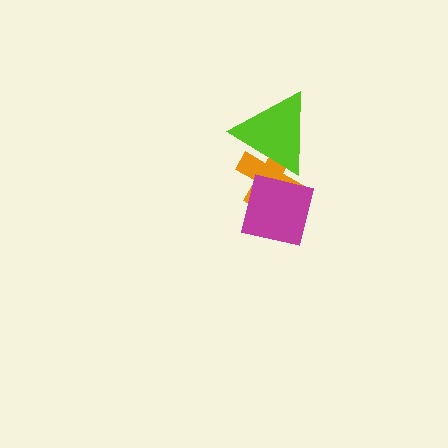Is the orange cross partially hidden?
Yes, it is partially covered by another shape.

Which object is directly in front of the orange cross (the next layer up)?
The lime triangle is directly in front of the orange cross.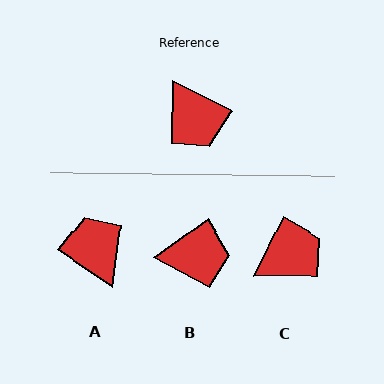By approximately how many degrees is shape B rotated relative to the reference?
Approximately 63 degrees counter-clockwise.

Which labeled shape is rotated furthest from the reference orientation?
A, about 173 degrees away.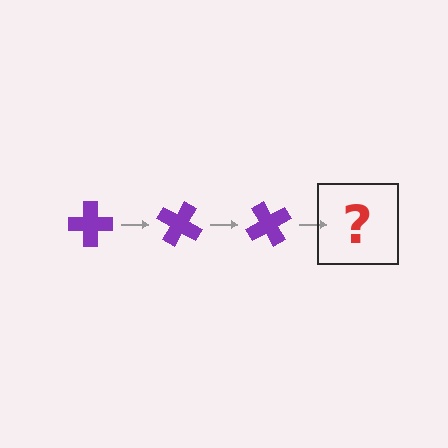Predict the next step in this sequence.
The next step is a purple cross rotated 90 degrees.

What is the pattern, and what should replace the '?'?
The pattern is that the cross rotates 30 degrees each step. The '?' should be a purple cross rotated 90 degrees.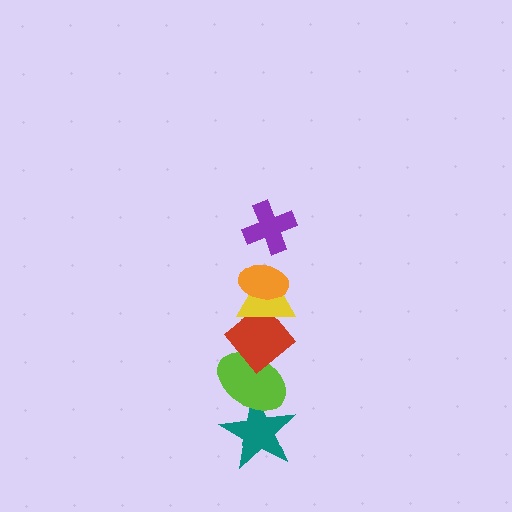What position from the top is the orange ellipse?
The orange ellipse is 2nd from the top.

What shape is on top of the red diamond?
The yellow triangle is on top of the red diamond.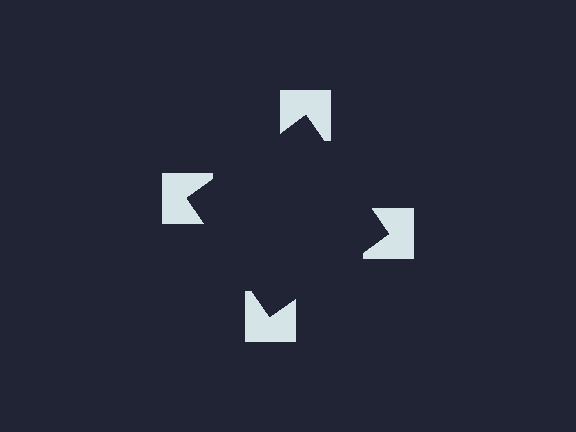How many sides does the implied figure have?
4 sides.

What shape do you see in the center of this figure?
An illusory square — its edges are inferred from the aligned wedge cuts in the notched squares, not physically drawn.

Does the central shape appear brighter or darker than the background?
It typically appears slightly darker than the background, even though no actual brightness change is drawn.